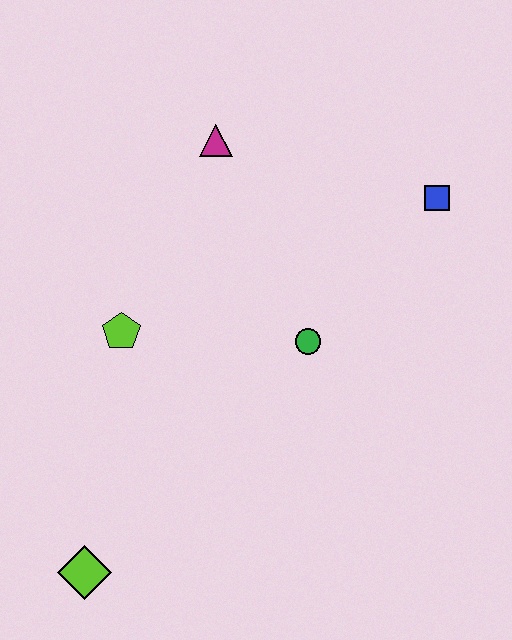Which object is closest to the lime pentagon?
The green circle is closest to the lime pentagon.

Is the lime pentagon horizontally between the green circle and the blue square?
No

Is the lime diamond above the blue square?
No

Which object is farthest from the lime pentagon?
The blue square is farthest from the lime pentagon.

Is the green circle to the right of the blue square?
No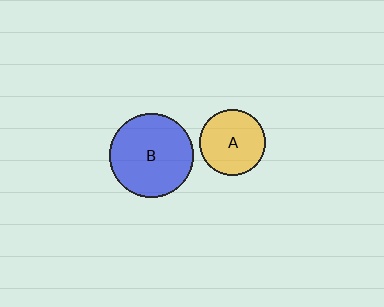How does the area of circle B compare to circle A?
Approximately 1.6 times.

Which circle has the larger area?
Circle B (blue).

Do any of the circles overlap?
No, none of the circles overlap.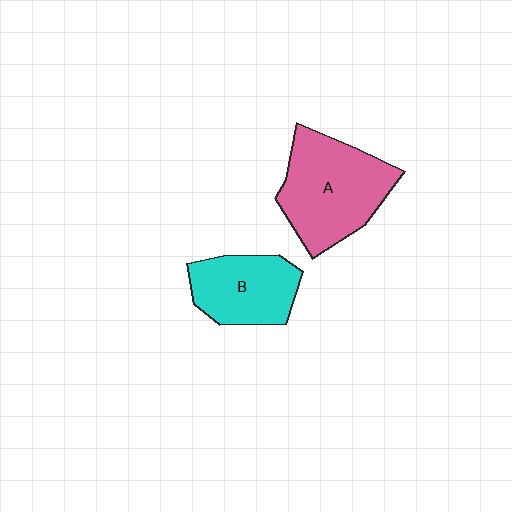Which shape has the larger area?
Shape A (pink).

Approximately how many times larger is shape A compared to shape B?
Approximately 1.4 times.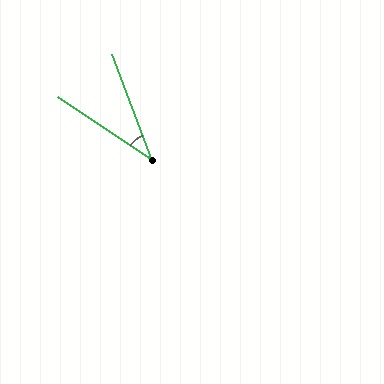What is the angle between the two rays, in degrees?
Approximately 36 degrees.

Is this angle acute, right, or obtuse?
It is acute.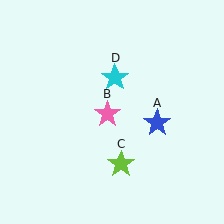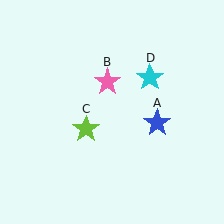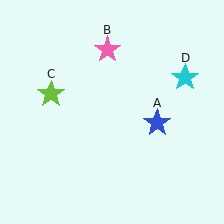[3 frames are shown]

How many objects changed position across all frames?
3 objects changed position: pink star (object B), lime star (object C), cyan star (object D).